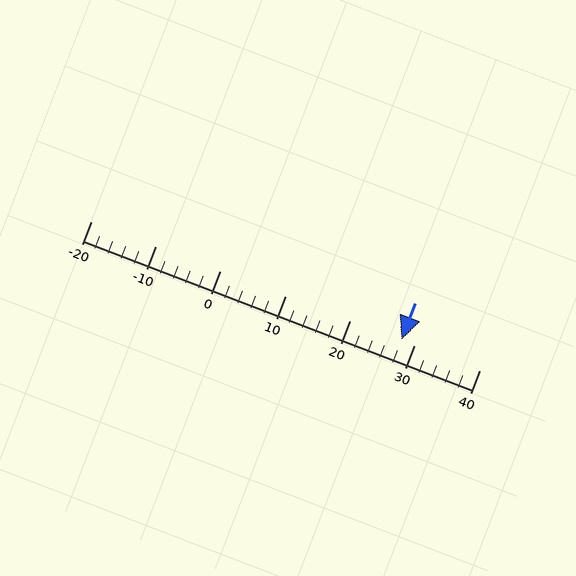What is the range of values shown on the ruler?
The ruler shows values from -20 to 40.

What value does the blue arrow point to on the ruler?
The blue arrow points to approximately 28.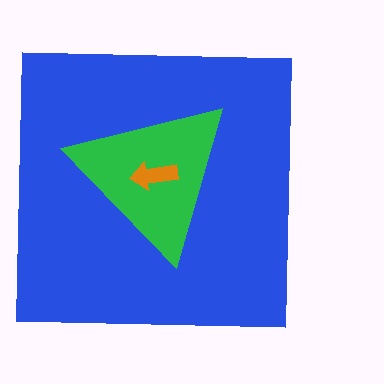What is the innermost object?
The orange arrow.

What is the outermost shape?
The blue square.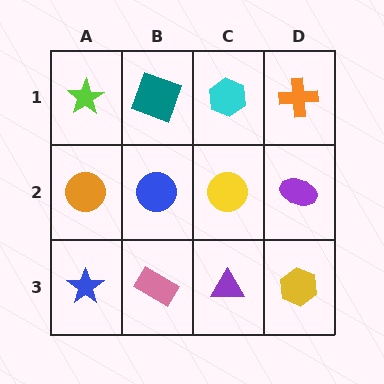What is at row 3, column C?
A purple triangle.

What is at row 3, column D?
A yellow hexagon.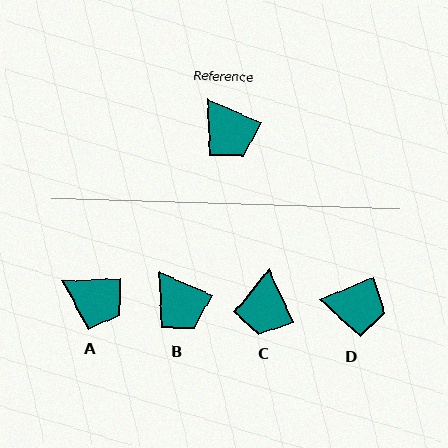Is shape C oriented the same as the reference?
No, it is off by about 42 degrees.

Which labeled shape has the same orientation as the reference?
B.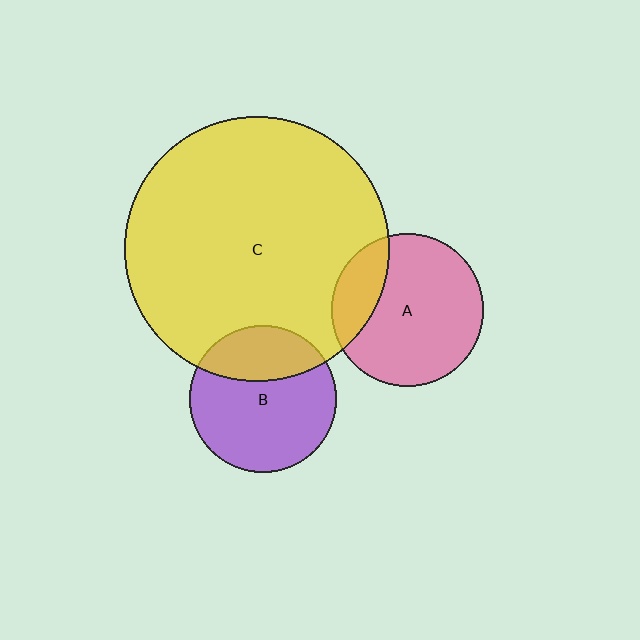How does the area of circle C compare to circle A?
Approximately 3.0 times.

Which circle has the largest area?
Circle C (yellow).